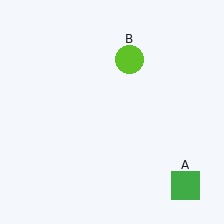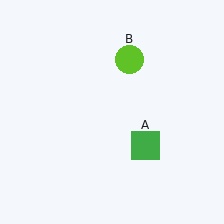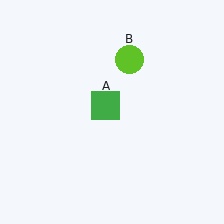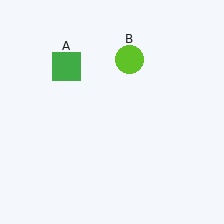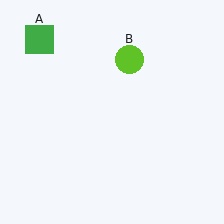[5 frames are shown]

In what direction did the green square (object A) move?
The green square (object A) moved up and to the left.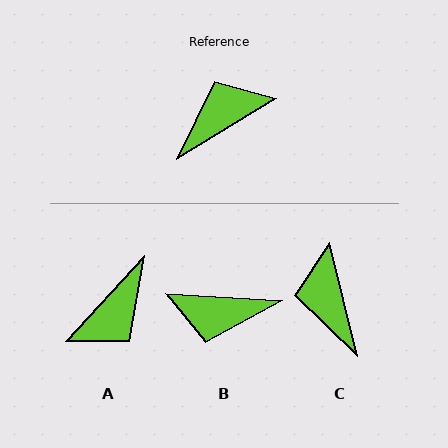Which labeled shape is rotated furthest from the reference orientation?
A, about 164 degrees away.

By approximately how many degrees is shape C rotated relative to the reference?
Approximately 72 degrees counter-clockwise.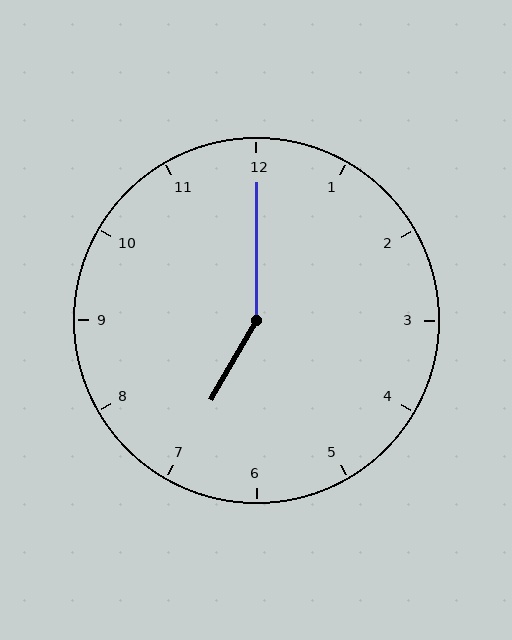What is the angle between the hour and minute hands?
Approximately 150 degrees.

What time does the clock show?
7:00.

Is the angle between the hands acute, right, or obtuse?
It is obtuse.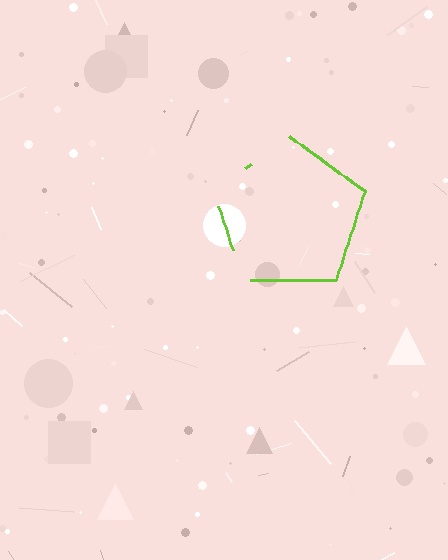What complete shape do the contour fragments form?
The contour fragments form a pentagon.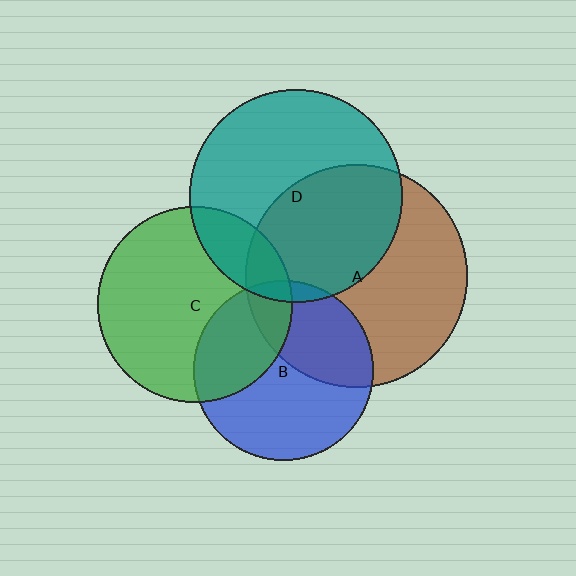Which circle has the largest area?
Circle A (brown).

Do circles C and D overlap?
Yes.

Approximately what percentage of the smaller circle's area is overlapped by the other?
Approximately 20%.